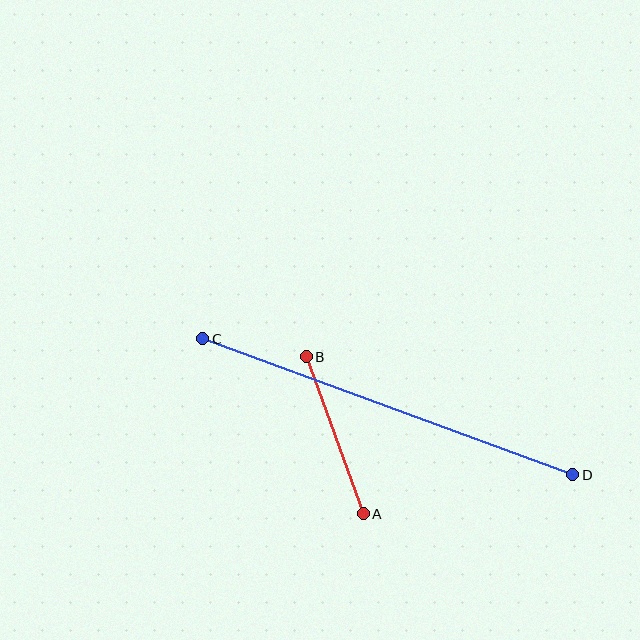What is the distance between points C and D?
The distance is approximately 394 pixels.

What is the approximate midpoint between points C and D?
The midpoint is at approximately (388, 407) pixels.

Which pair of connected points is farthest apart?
Points C and D are farthest apart.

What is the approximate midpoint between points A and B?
The midpoint is at approximately (335, 435) pixels.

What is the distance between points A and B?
The distance is approximately 167 pixels.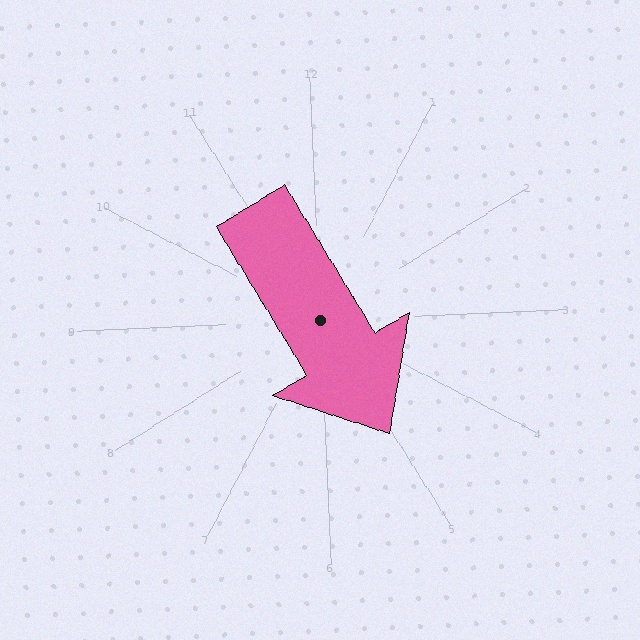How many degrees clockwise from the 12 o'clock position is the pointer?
Approximately 151 degrees.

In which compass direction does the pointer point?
Southeast.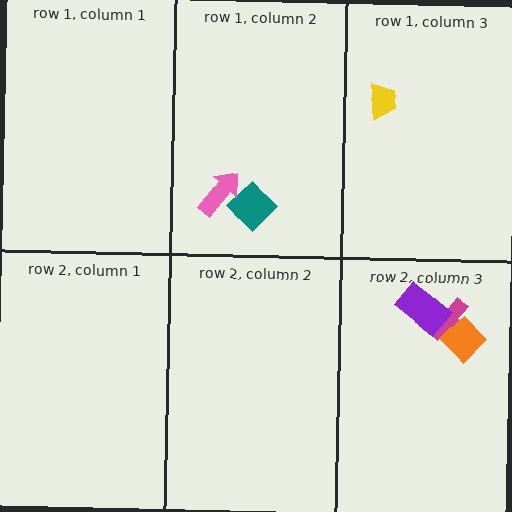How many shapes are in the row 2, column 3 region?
3.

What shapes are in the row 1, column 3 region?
The yellow trapezoid.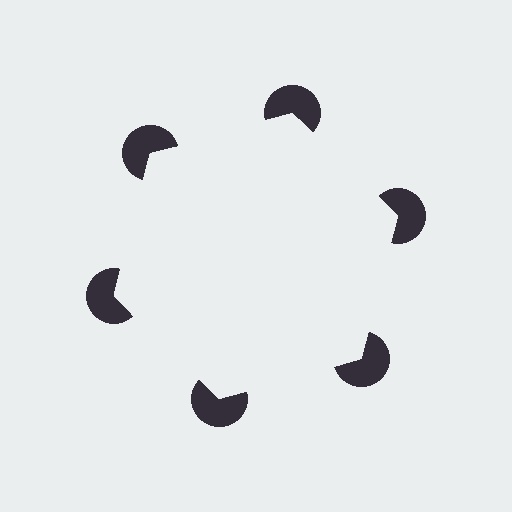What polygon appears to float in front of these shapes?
An illusory hexagon — its edges are inferred from the aligned wedge cuts in the pac-man discs, not physically drawn.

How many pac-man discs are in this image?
There are 6 — one at each vertex of the illusory hexagon.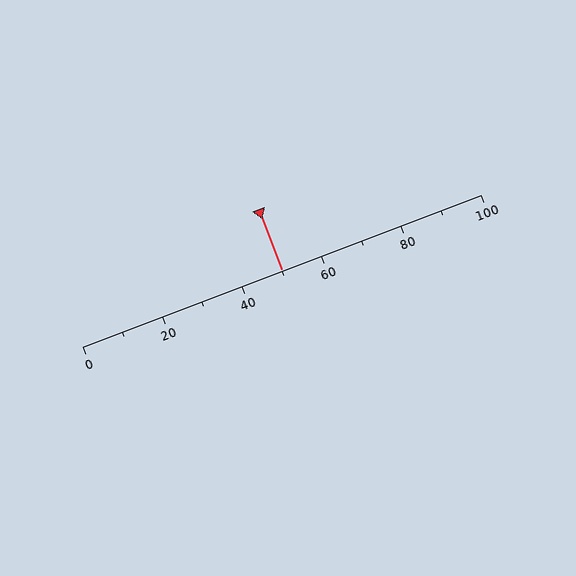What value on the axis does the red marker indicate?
The marker indicates approximately 50.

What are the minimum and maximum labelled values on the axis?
The axis runs from 0 to 100.